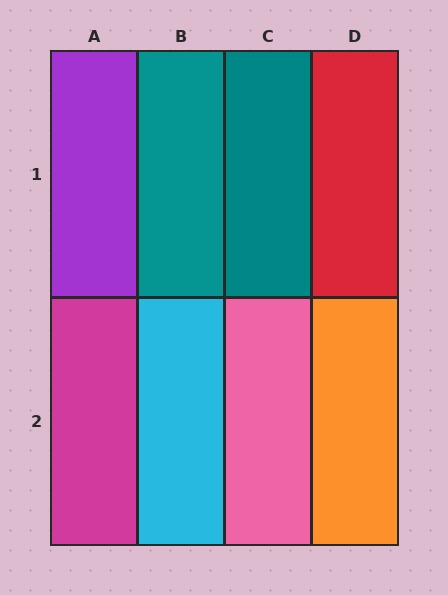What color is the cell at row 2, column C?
Pink.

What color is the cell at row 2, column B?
Cyan.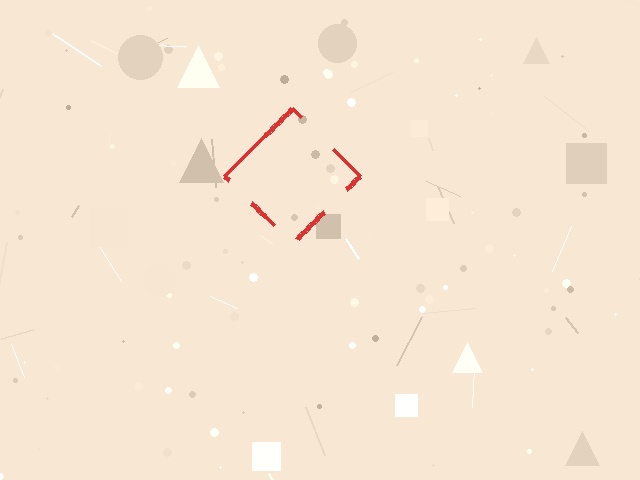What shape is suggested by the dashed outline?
The dashed outline suggests a diamond.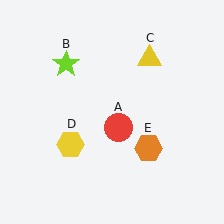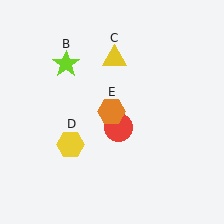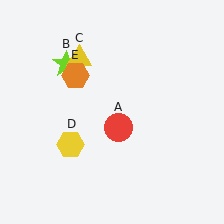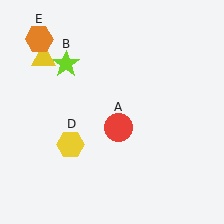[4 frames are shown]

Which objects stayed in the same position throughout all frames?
Red circle (object A) and lime star (object B) and yellow hexagon (object D) remained stationary.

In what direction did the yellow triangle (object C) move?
The yellow triangle (object C) moved left.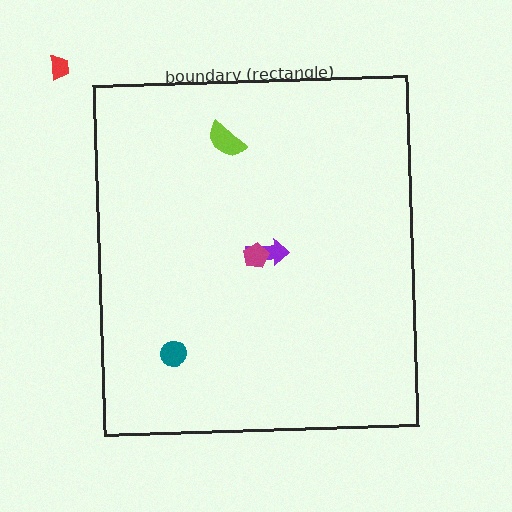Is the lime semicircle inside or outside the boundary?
Inside.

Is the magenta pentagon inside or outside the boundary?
Inside.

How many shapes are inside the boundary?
4 inside, 1 outside.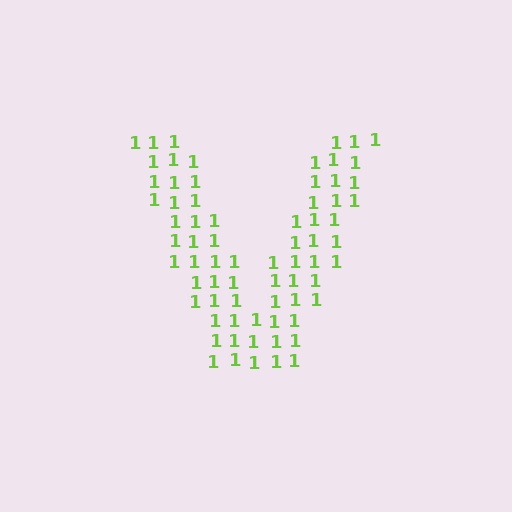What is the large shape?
The large shape is the letter V.